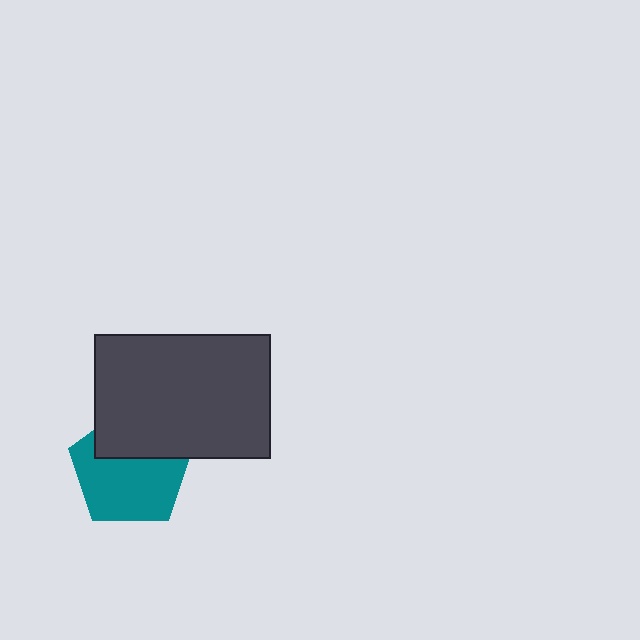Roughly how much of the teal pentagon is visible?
About half of it is visible (roughly 64%).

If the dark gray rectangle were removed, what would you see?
You would see the complete teal pentagon.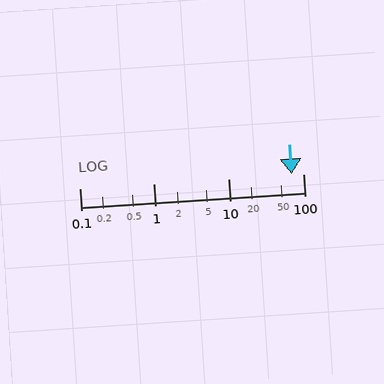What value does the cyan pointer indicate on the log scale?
The pointer indicates approximately 71.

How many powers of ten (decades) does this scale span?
The scale spans 3 decades, from 0.1 to 100.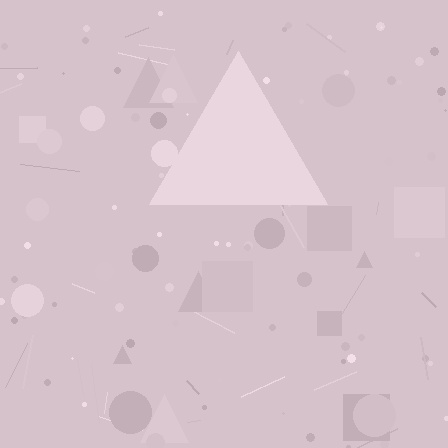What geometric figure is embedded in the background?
A triangle is embedded in the background.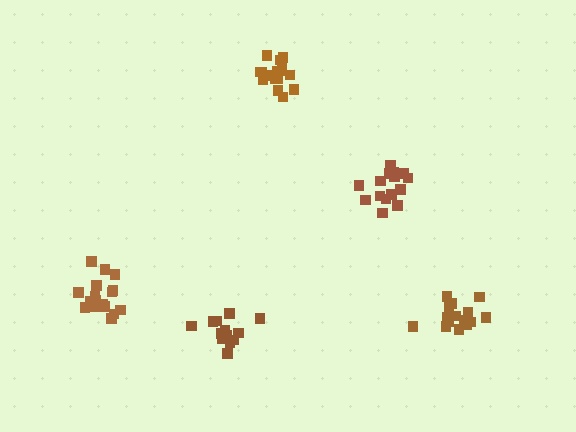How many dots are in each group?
Group 1: 13 dots, Group 2: 18 dots, Group 3: 17 dots, Group 4: 15 dots, Group 5: 17 dots (80 total).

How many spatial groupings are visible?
There are 5 spatial groupings.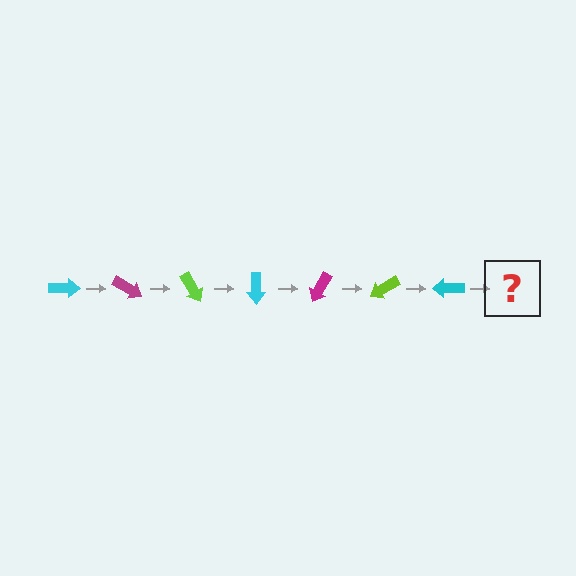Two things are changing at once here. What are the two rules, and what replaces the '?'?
The two rules are that it rotates 30 degrees each step and the color cycles through cyan, magenta, and lime. The '?' should be a magenta arrow, rotated 210 degrees from the start.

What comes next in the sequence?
The next element should be a magenta arrow, rotated 210 degrees from the start.